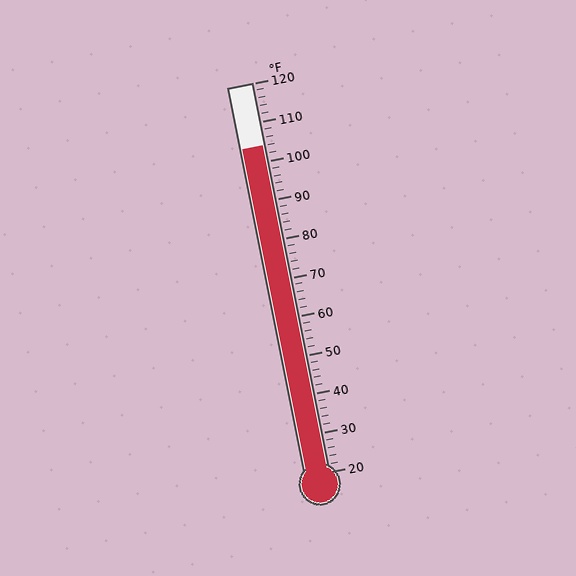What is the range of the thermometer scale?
The thermometer scale ranges from 20°F to 120°F.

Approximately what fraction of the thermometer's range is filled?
The thermometer is filled to approximately 85% of its range.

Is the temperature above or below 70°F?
The temperature is above 70°F.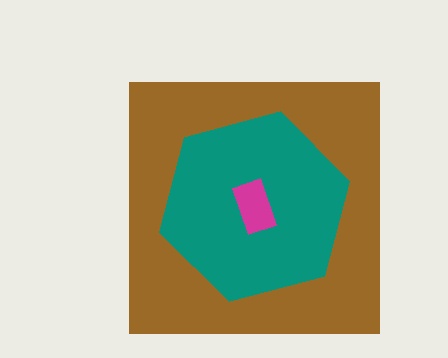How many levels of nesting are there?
3.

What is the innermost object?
The magenta rectangle.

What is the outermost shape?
The brown square.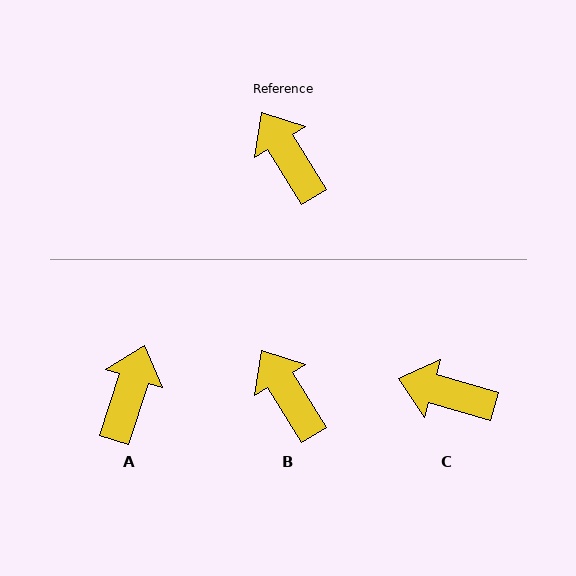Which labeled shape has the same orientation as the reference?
B.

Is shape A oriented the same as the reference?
No, it is off by about 50 degrees.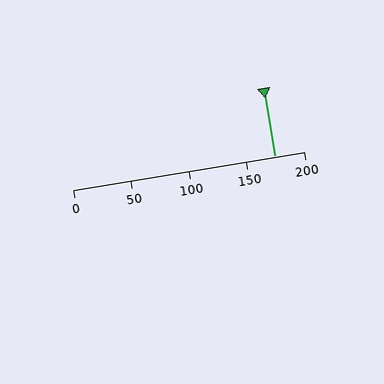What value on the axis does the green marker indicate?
The marker indicates approximately 175.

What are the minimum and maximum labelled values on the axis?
The axis runs from 0 to 200.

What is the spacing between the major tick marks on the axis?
The major ticks are spaced 50 apart.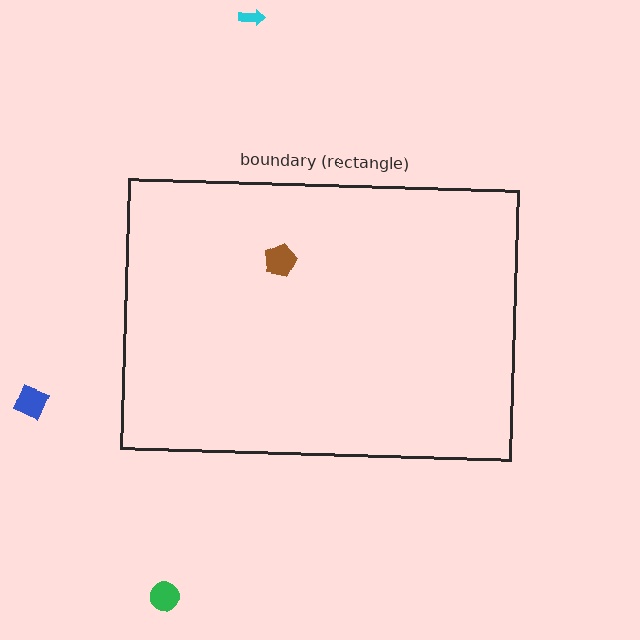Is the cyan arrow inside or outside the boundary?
Outside.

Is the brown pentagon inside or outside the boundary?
Inside.